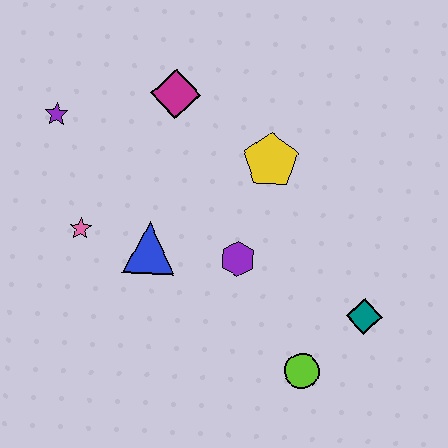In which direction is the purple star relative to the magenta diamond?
The purple star is to the left of the magenta diamond.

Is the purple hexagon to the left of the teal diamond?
Yes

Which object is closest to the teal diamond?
The lime circle is closest to the teal diamond.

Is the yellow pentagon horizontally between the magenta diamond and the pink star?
No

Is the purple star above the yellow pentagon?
Yes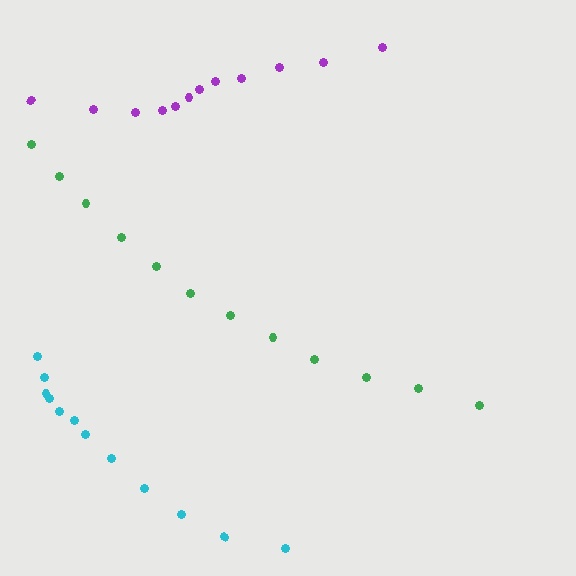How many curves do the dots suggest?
There are 3 distinct paths.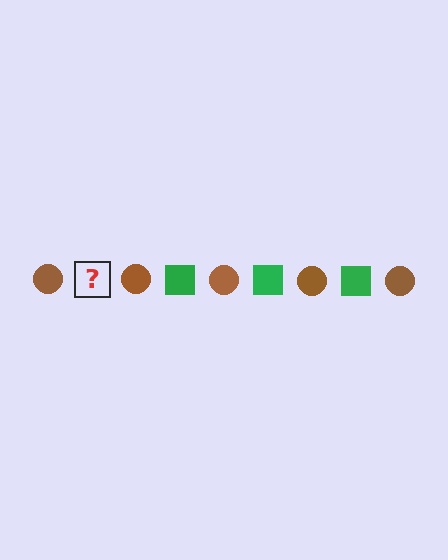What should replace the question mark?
The question mark should be replaced with a green square.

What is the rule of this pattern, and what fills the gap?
The rule is that the pattern alternates between brown circle and green square. The gap should be filled with a green square.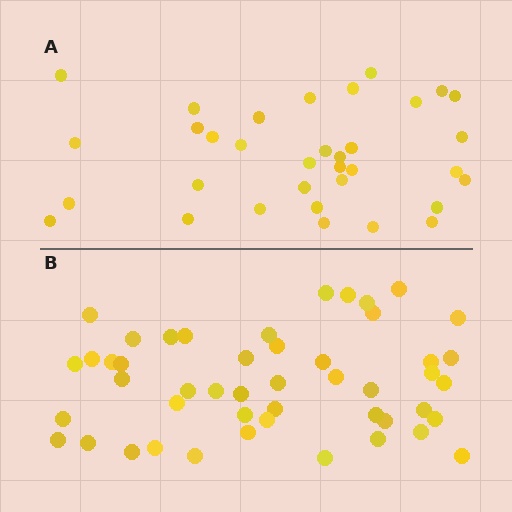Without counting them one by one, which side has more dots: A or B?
Region B (the bottom region) has more dots.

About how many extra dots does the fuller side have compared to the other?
Region B has approximately 15 more dots than region A.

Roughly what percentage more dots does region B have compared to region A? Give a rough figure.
About 40% more.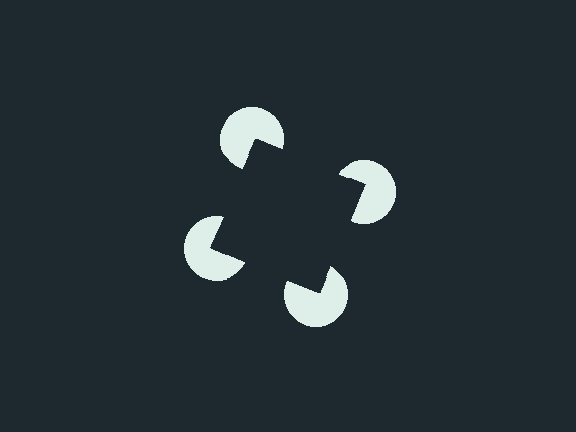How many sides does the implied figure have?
4 sides.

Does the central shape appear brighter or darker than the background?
It typically appears slightly darker than the background, even though no actual brightness change is drawn.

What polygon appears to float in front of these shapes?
An illusory square — its edges are inferred from the aligned wedge cuts in the pac-man discs, not physically drawn.